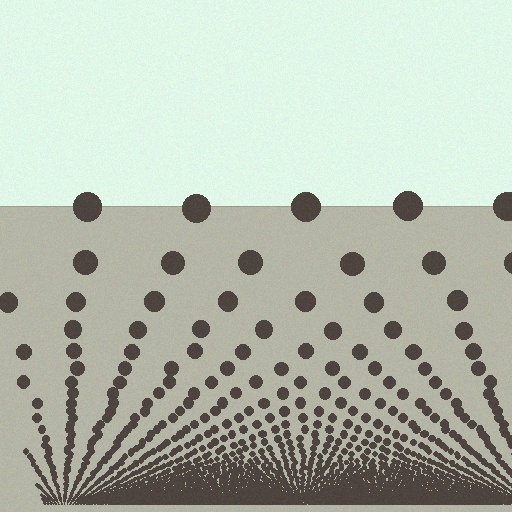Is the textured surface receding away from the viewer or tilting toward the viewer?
The surface appears to tilt toward the viewer. Texture elements get larger and sparser toward the top.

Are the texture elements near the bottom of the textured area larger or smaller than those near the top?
Smaller. The gradient is inverted — elements near the bottom are smaller and denser.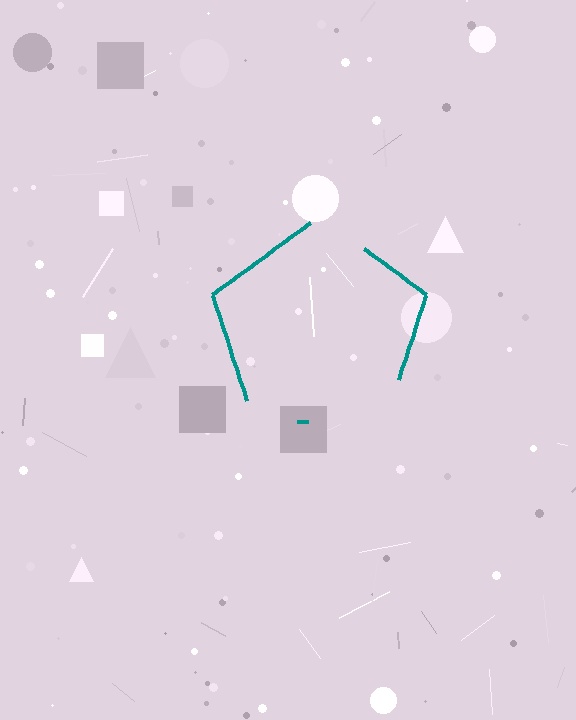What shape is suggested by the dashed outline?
The dashed outline suggests a pentagon.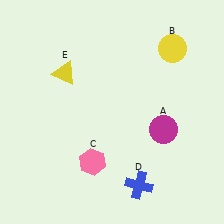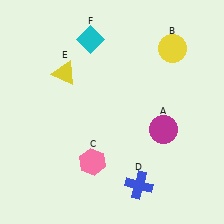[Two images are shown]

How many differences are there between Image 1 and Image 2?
There is 1 difference between the two images.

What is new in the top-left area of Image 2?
A cyan diamond (F) was added in the top-left area of Image 2.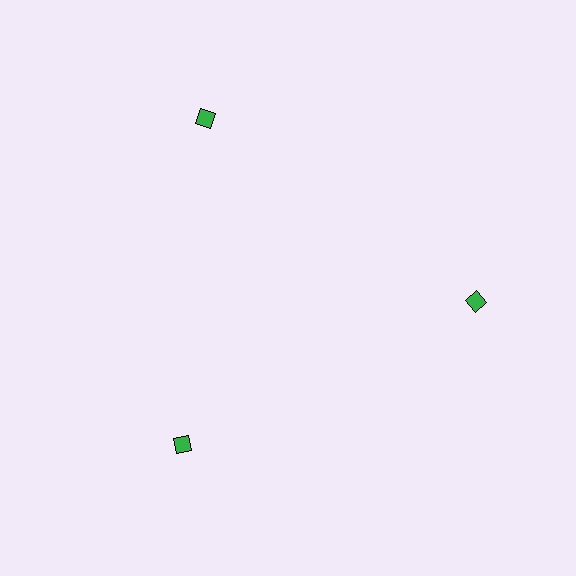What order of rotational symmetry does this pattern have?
This pattern has 3-fold rotational symmetry.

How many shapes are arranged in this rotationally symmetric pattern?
There are 3 shapes, arranged in 3 groups of 1.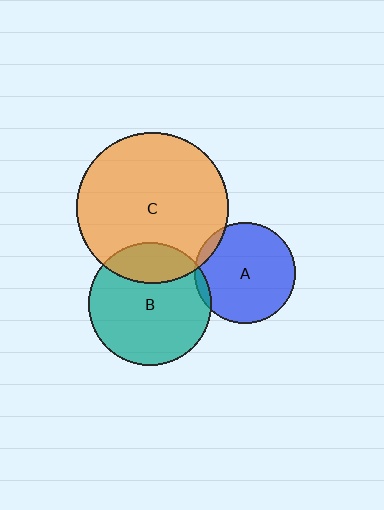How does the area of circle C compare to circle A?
Approximately 2.2 times.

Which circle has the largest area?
Circle C (orange).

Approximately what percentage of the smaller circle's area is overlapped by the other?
Approximately 5%.